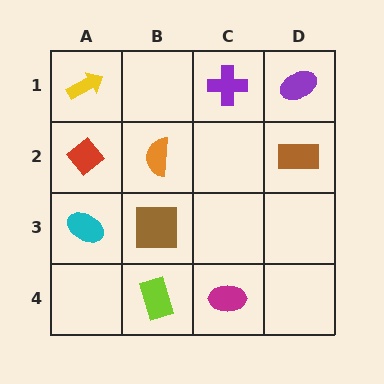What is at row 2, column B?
An orange semicircle.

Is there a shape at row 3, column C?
No, that cell is empty.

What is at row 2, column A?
A red diamond.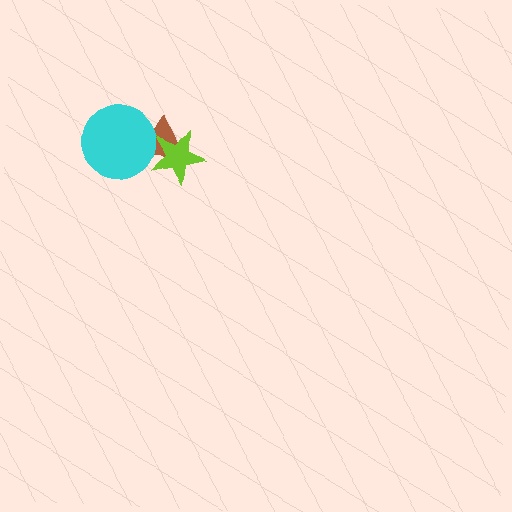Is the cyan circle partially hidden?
No, no other shape covers it.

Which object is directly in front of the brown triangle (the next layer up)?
The lime star is directly in front of the brown triangle.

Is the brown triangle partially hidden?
Yes, it is partially covered by another shape.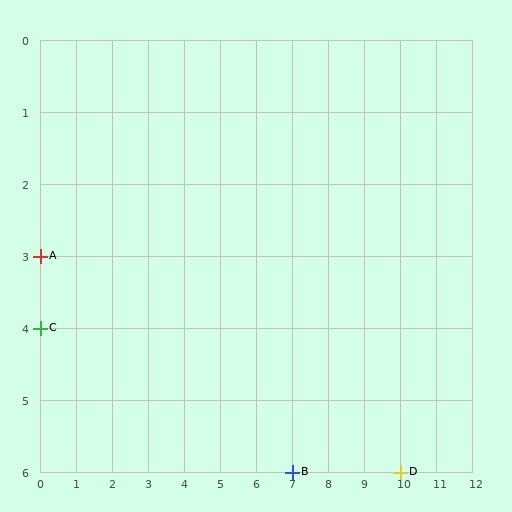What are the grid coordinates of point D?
Point D is at grid coordinates (10, 6).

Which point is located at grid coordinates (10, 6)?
Point D is at (10, 6).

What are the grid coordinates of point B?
Point B is at grid coordinates (7, 6).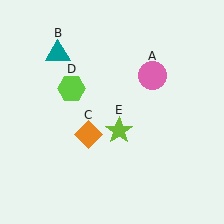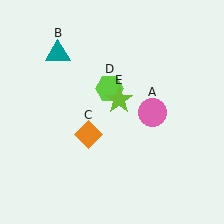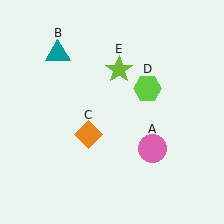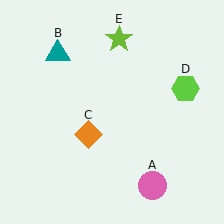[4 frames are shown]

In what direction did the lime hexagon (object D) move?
The lime hexagon (object D) moved right.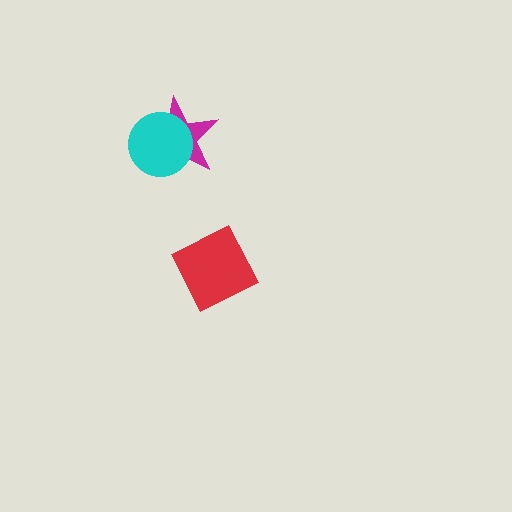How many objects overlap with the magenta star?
1 object overlaps with the magenta star.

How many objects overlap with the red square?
0 objects overlap with the red square.